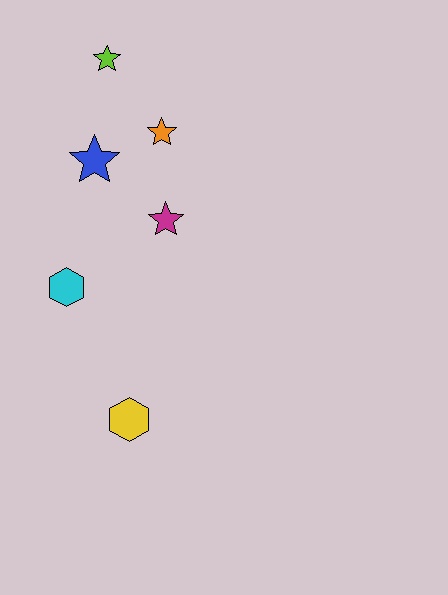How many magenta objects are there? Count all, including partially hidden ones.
There is 1 magenta object.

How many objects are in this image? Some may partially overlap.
There are 6 objects.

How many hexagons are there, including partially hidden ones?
There are 2 hexagons.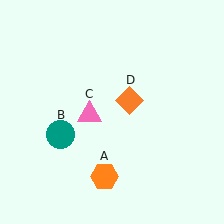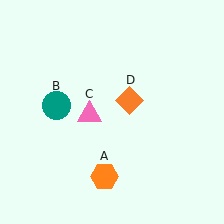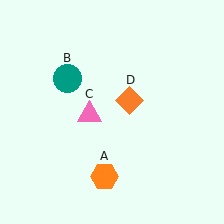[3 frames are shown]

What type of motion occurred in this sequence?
The teal circle (object B) rotated clockwise around the center of the scene.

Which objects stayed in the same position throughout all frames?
Orange hexagon (object A) and pink triangle (object C) and orange diamond (object D) remained stationary.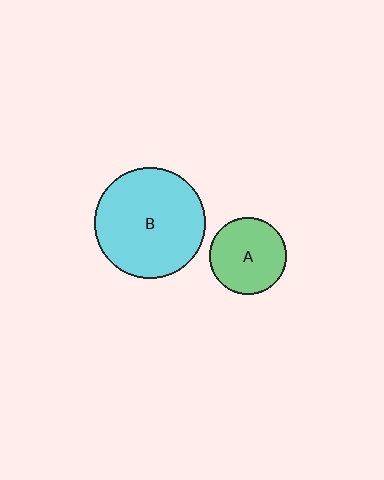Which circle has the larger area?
Circle B (cyan).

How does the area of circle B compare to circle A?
Approximately 2.1 times.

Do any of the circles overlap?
No, none of the circles overlap.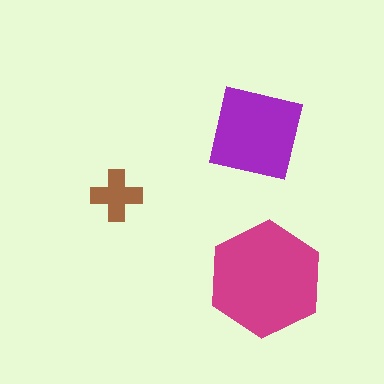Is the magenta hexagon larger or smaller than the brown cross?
Larger.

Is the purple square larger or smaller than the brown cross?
Larger.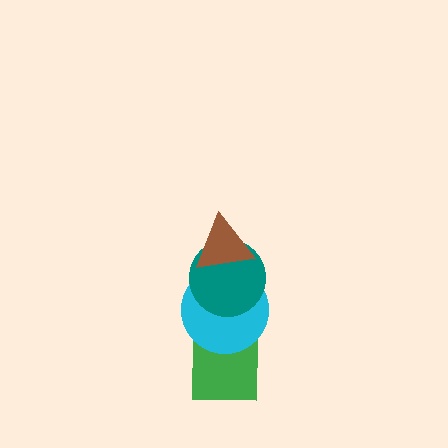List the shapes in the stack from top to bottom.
From top to bottom: the brown triangle, the teal circle, the cyan circle, the green square.